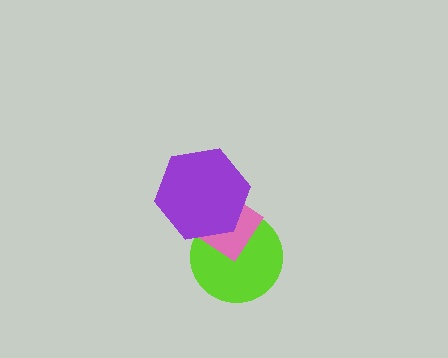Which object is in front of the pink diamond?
The purple hexagon is in front of the pink diamond.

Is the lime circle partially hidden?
Yes, it is partially covered by another shape.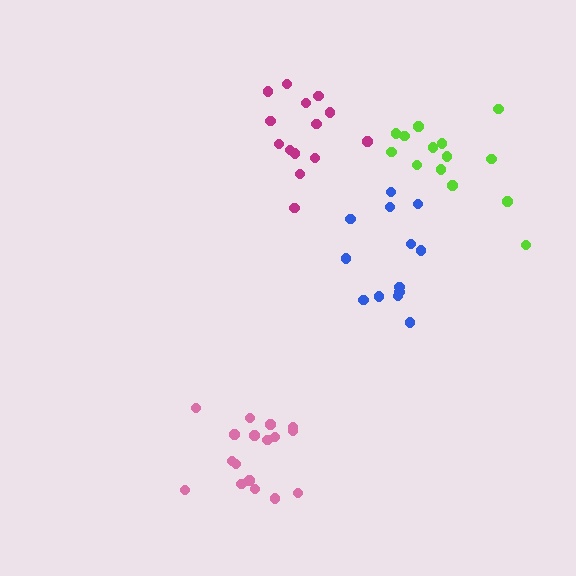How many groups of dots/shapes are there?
There are 4 groups.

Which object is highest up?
The magenta cluster is topmost.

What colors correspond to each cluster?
The clusters are colored: lime, blue, pink, magenta.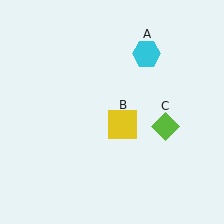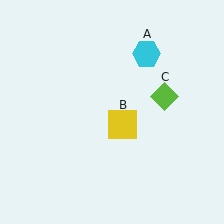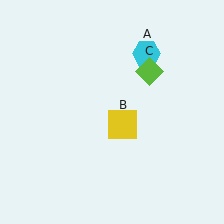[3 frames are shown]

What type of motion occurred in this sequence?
The lime diamond (object C) rotated counterclockwise around the center of the scene.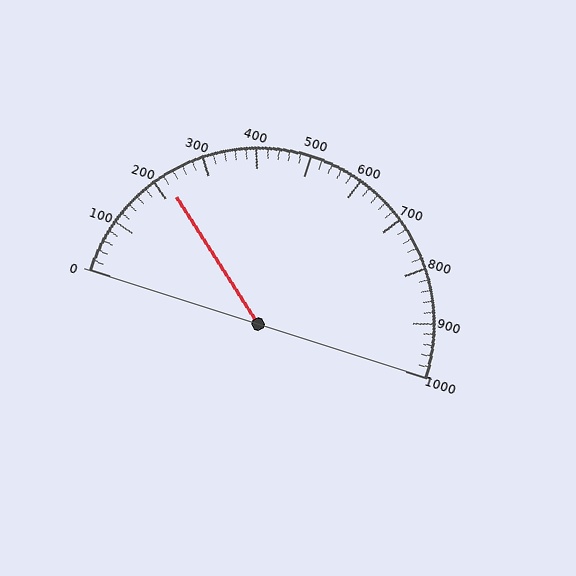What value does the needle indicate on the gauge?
The needle indicates approximately 220.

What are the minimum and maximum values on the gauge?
The gauge ranges from 0 to 1000.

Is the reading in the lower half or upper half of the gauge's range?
The reading is in the lower half of the range (0 to 1000).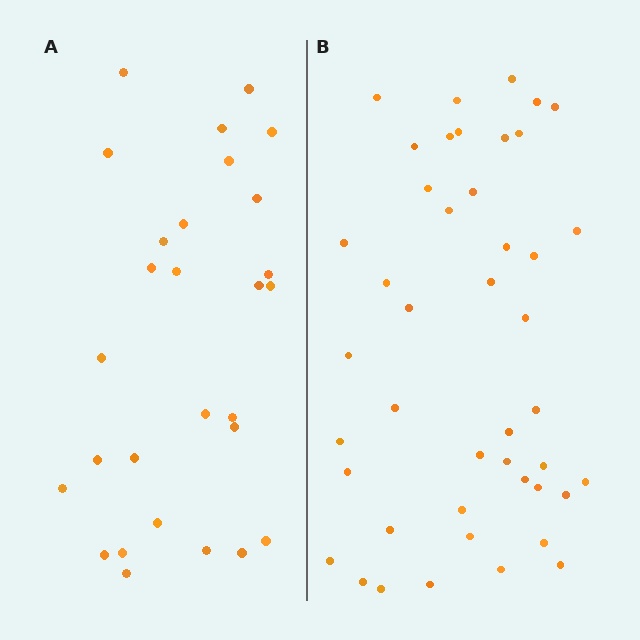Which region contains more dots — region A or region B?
Region B (the right region) has more dots.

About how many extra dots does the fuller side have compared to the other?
Region B has approximately 15 more dots than region A.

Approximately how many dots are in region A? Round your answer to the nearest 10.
About 30 dots. (The exact count is 28, which rounds to 30.)